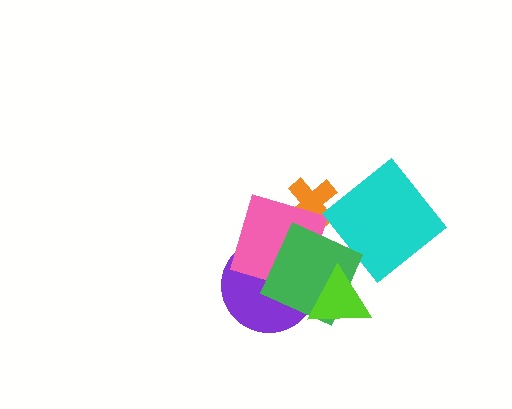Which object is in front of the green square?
The lime triangle is in front of the green square.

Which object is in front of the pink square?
The green square is in front of the pink square.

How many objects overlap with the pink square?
3 objects overlap with the pink square.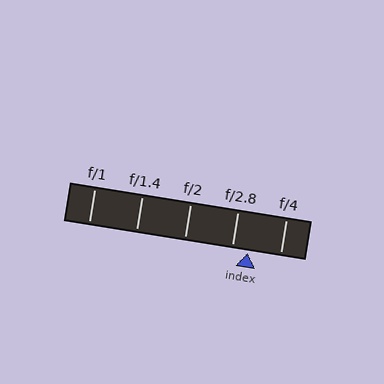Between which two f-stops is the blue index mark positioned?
The index mark is between f/2.8 and f/4.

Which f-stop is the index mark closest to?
The index mark is closest to f/2.8.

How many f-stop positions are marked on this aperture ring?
There are 5 f-stop positions marked.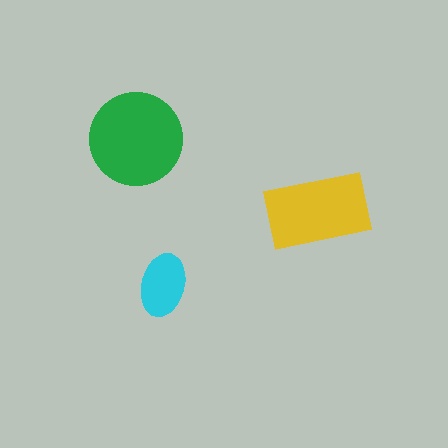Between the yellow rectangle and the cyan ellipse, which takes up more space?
The yellow rectangle.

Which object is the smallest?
The cyan ellipse.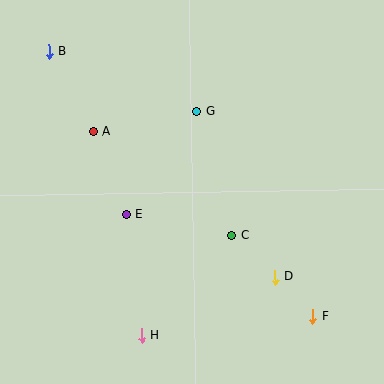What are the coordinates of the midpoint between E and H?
The midpoint between E and H is at (134, 275).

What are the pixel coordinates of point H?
Point H is at (142, 335).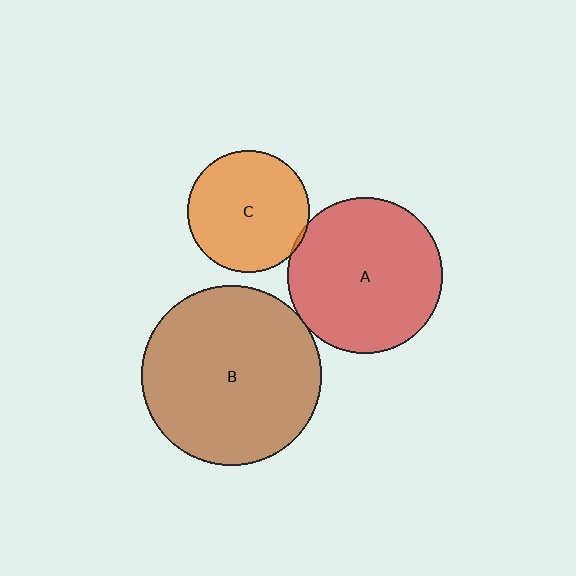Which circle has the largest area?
Circle B (brown).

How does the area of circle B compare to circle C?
Approximately 2.1 times.